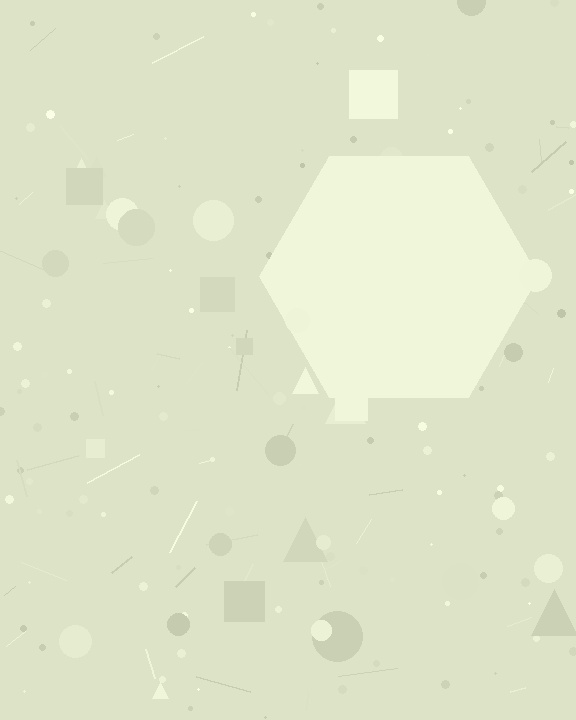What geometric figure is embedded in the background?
A hexagon is embedded in the background.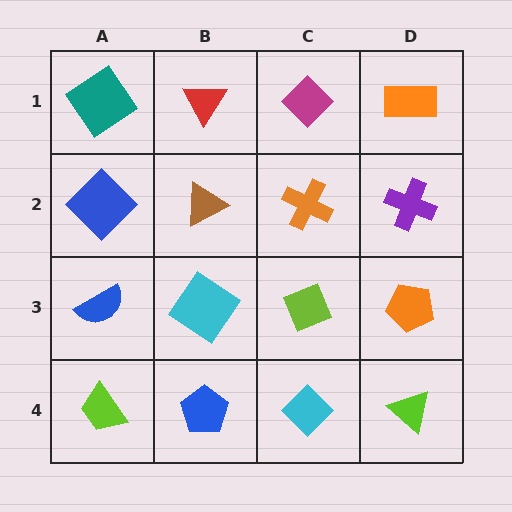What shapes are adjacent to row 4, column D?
An orange pentagon (row 3, column D), a cyan diamond (row 4, column C).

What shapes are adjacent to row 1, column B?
A brown triangle (row 2, column B), a teal diamond (row 1, column A), a magenta diamond (row 1, column C).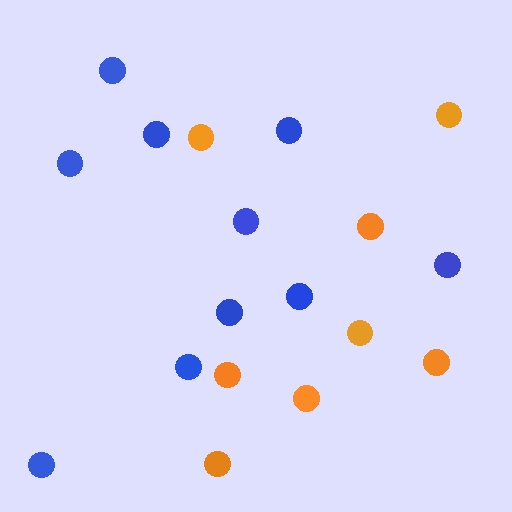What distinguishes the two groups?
There are 2 groups: one group of blue circles (10) and one group of orange circles (8).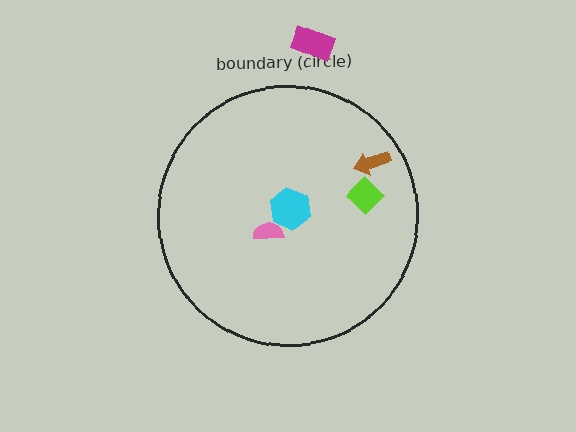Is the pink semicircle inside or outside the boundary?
Inside.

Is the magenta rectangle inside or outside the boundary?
Outside.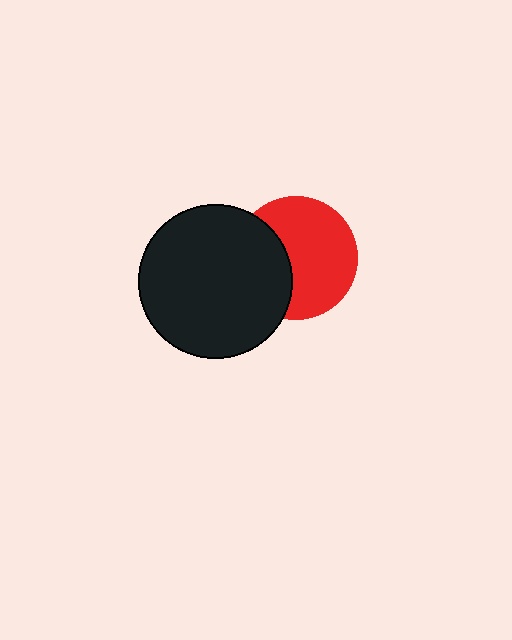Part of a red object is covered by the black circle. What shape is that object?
It is a circle.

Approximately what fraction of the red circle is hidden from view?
Roughly 35% of the red circle is hidden behind the black circle.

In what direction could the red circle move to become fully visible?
The red circle could move right. That would shift it out from behind the black circle entirely.